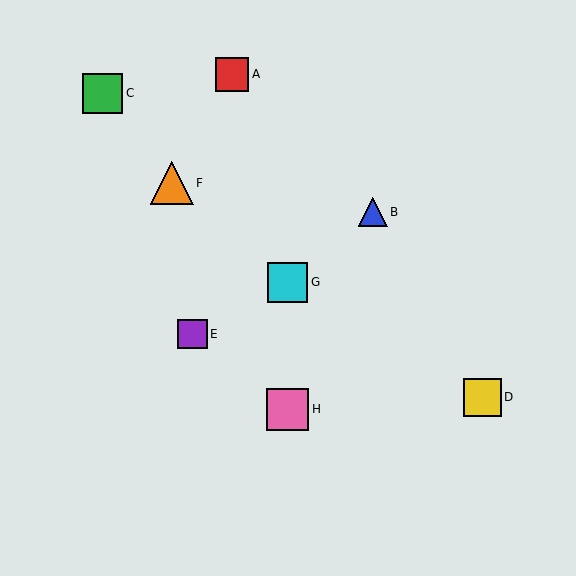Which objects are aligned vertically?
Objects G, H are aligned vertically.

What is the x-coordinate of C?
Object C is at x≈102.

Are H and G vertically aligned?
Yes, both are at x≈288.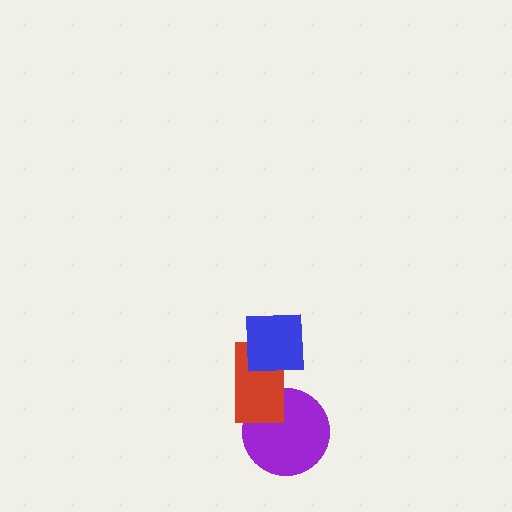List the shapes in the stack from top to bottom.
From top to bottom: the blue square, the red rectangle, the purple circle.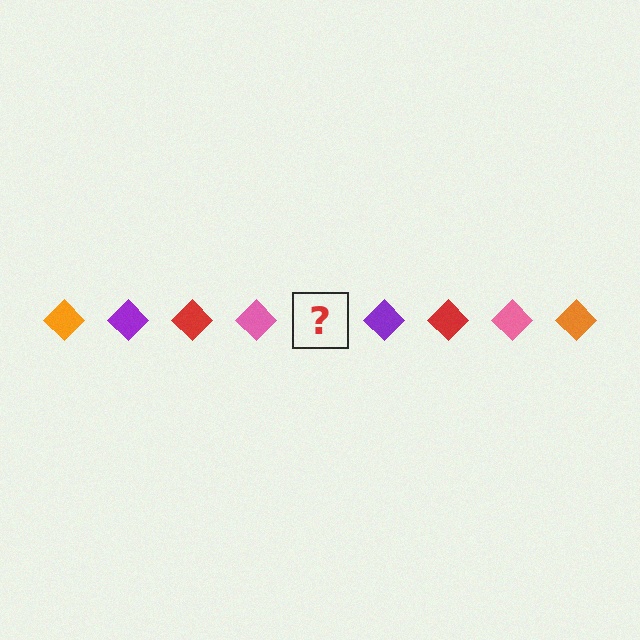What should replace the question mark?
The question mark should be replaced with an orange diamond.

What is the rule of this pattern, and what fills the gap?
The rule is that the pattern cycles through orange, purple, red, pink diamonds. The gap should be filled with an orange diamond.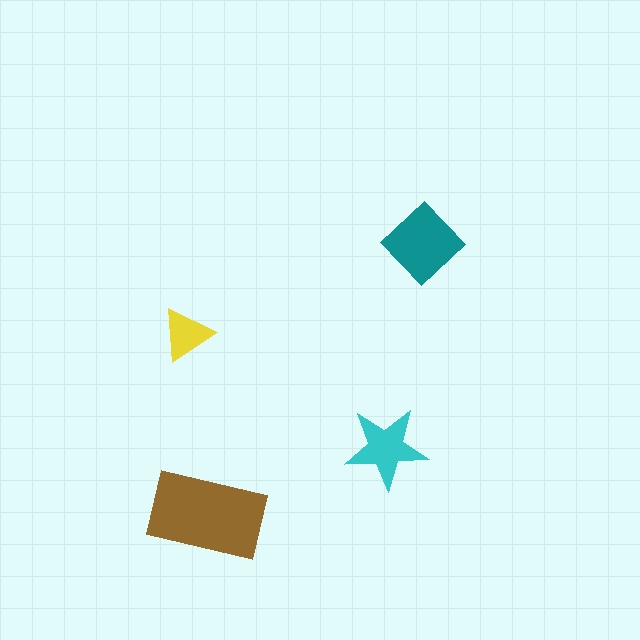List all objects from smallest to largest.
The yellow triangle, the cyan star, the teal diamond, the brown rectangle.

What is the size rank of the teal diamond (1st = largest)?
2nd.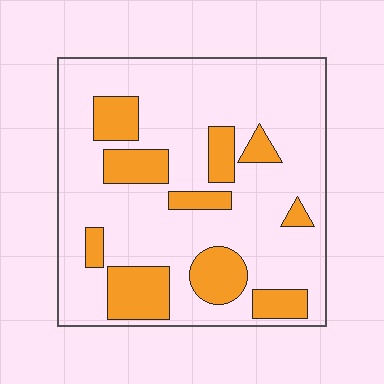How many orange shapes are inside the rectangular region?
10.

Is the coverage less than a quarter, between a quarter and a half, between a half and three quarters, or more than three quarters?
Less than a quarter.